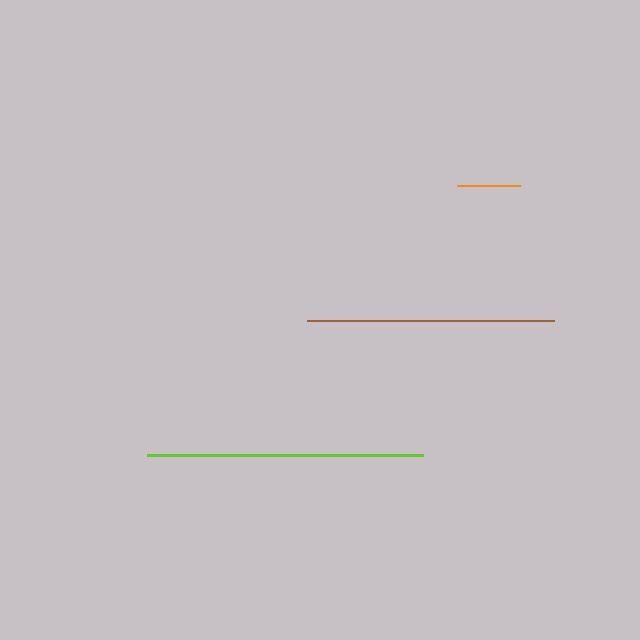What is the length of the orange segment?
The orange segment is approximately 63 pixels long.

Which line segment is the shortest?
The orange line is the shortest at approximately 63 pixels.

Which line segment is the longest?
The lime line is the longest at approximately 275 pixels.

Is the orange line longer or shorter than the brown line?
The brown line is longer than the orange line.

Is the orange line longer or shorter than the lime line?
The lime line is longer than the orange line.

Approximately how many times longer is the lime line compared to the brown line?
The lime line is approximately 1.1 times the length of the brown line.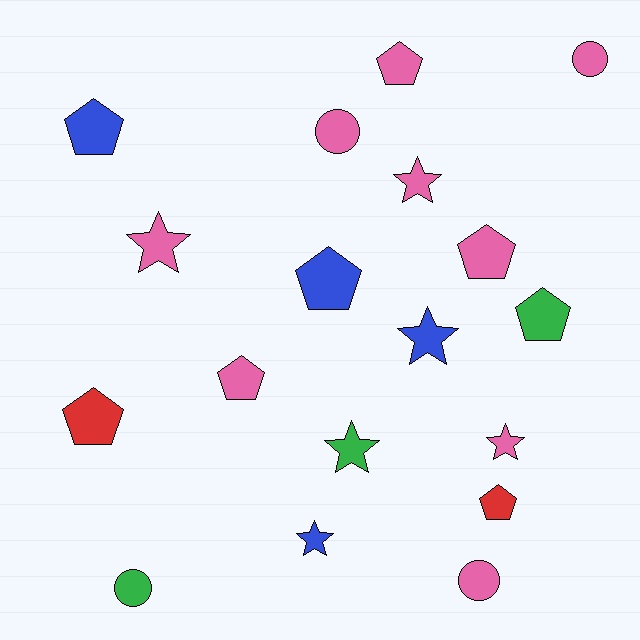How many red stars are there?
There are no red stars.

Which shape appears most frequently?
Pentagon, with 8 objects.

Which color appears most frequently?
Pink, with 9 objects.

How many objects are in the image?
There are 18 objects.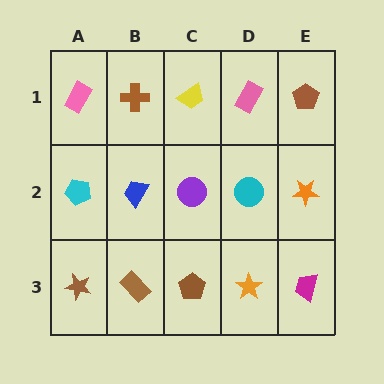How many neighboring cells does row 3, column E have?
2.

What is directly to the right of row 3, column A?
A brown rectangle.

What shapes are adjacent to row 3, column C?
A purple circle (row 2, column C), a brown rectangle (row 3, column B), an orange star (row 3, column D).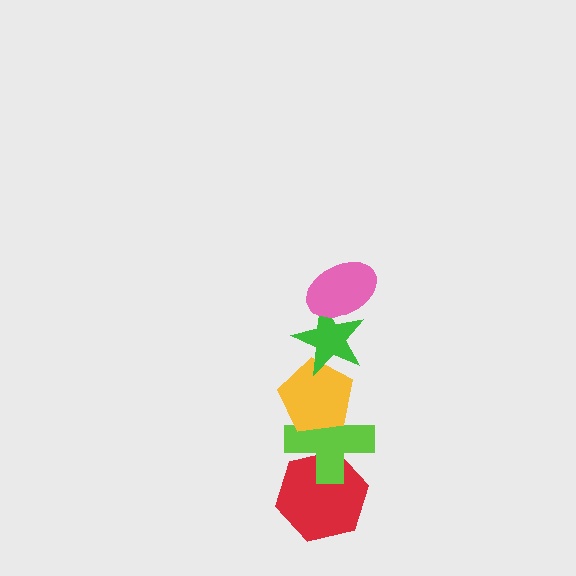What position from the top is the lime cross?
The lime cross is 4th from the top.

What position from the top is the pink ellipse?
The pink ellipse is 1st from the top.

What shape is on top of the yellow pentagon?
The green star is on top of the yellow pentagon.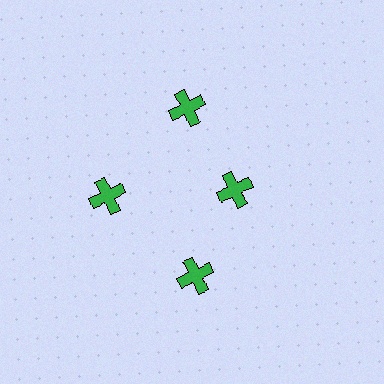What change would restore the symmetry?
The symmetry would be restored by moving it outward, back onto the ring so that all 4 crosses sit at equal angles and equal distance from the center.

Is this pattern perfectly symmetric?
No. The 4 green crosses are arranged in a ring, but one element near the 3 o'clock position is pulled inward toward the center, breaking the 4-fold rotational symmetry.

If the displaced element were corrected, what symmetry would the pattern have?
It would have 4-fold rotational symmetry — the pattern would map onto itself every 90 degrees.